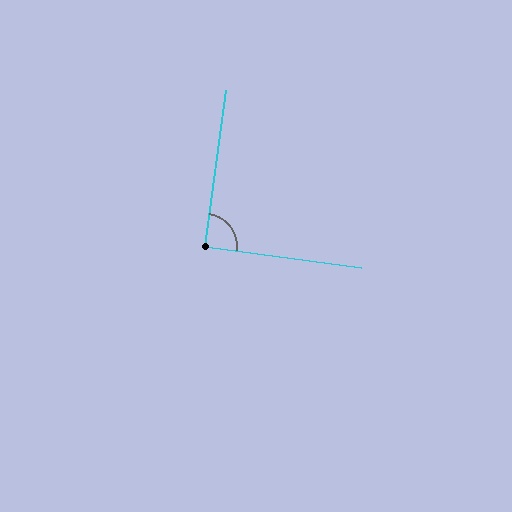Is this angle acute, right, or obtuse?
It is approximately a right angle.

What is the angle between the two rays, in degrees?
Approximately 90 degrees.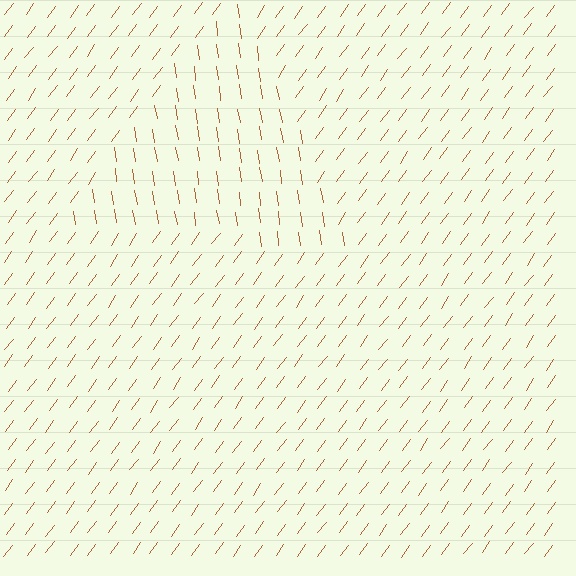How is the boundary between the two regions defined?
The boundary is defined purely by a change in line orientation (approximately 45 degrees difference). All lines are the same color and thickness.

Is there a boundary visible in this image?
Yes, there is a texture boundary formed by a change in line orientation.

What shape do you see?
I see a triangle.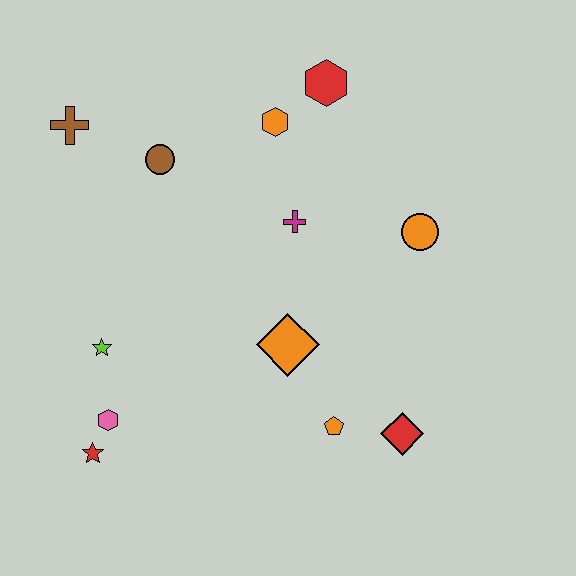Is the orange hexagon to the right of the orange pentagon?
No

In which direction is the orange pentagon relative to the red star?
The orange pentagon is to the right of the red star.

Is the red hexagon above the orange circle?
Yes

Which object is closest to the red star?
The pink hexagon is closest to the red star.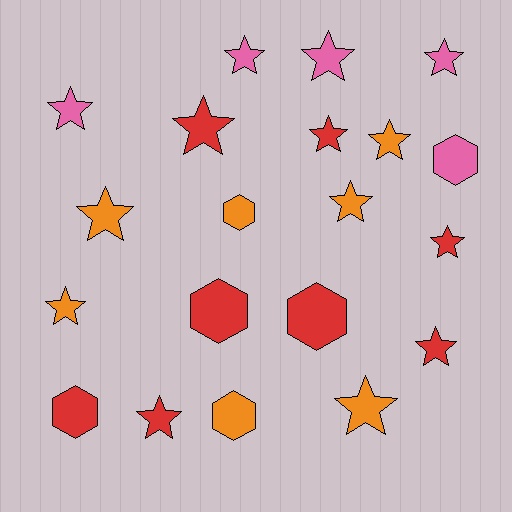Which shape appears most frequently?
Star, with 14 objects.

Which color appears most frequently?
Red, with 8 objects.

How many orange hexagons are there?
There are 2 orange hexagons.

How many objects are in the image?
There are 20 objects.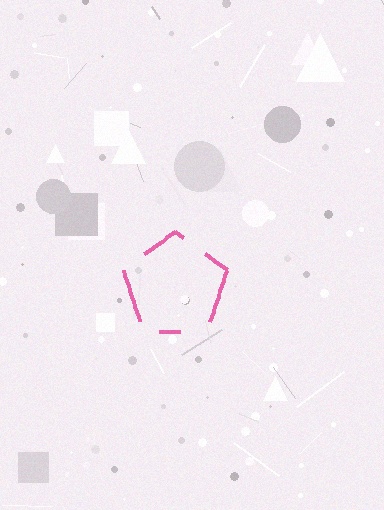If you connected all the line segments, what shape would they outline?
They would outline a pentagon.